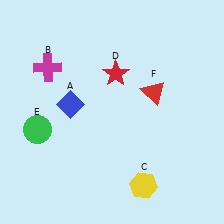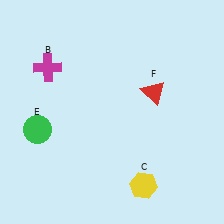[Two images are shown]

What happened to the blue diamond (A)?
The blue diamond (A) was removed in Image 2. It was in the top-left area of Image 1.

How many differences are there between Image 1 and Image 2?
There are 2 differences between the two images.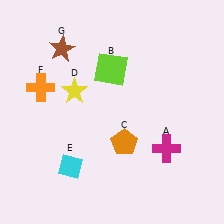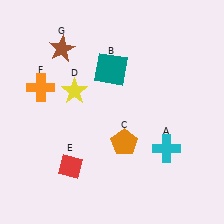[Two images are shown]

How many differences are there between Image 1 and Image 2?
There are 3 differences between the two images.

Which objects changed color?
A changed from magenta to cyan. B changed from lime to teal. E changed from cyan to red.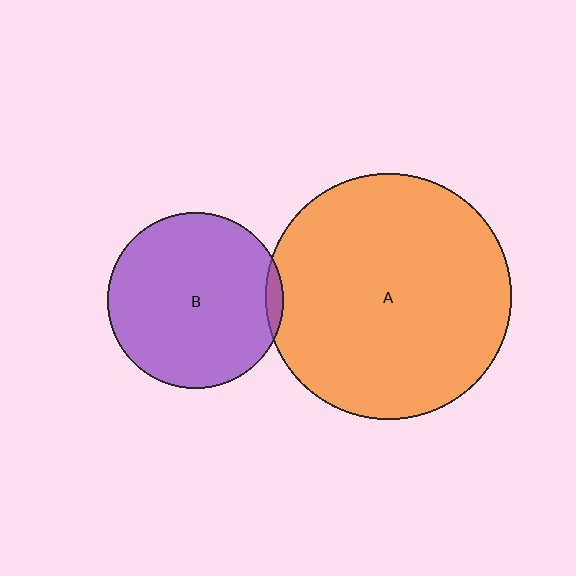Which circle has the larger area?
Circle A (orange).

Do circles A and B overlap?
Yes.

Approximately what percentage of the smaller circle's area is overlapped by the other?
Approximately 5%.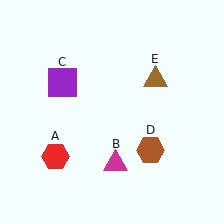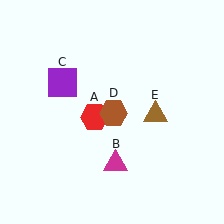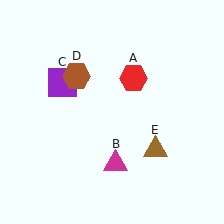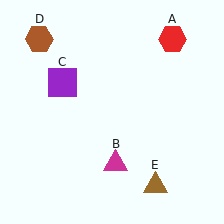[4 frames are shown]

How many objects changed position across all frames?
3 objects changed position: red hexagon (object A), brown hexagon (object D), brown triangle (object E).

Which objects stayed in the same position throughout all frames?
Magenta triangle (object B) and purple square (object C) remained stationary.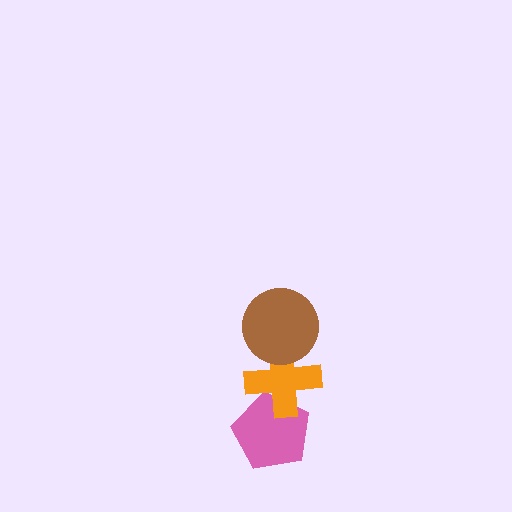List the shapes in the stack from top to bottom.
From top to bottom: the brown circle, the orange cross, the pink pentagon.